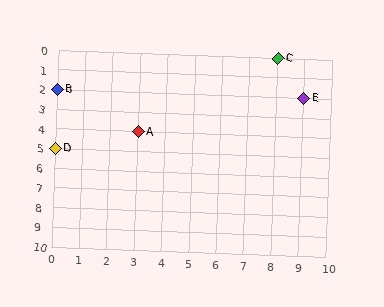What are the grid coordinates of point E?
Point E is at grid coordinates (9, 2).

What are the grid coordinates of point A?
Point A is at grid coordinates (3, 4).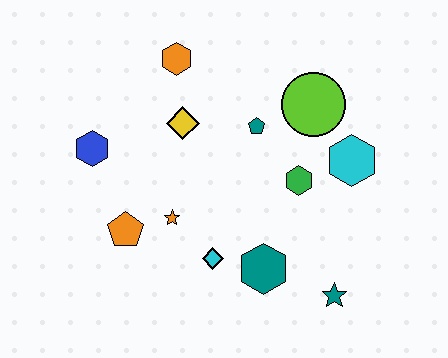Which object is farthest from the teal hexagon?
The orange hexagon is farthest from the teal hexagon.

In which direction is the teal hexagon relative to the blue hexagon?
The teal hexagon is to the right of the blue hexagon.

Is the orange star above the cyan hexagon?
No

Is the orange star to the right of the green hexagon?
No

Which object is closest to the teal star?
The teal hexagon is closest to the teal star.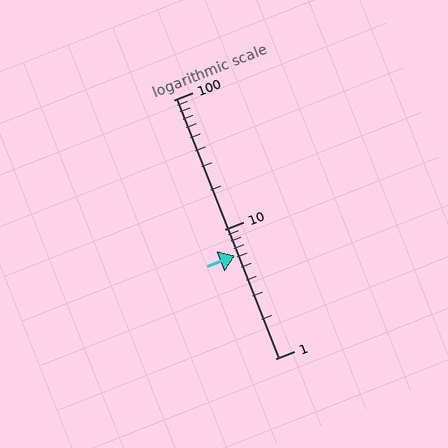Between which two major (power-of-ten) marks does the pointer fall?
The pointer is between 1 and 10.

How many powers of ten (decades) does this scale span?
The scale spans 2 decades, from 1 to 100.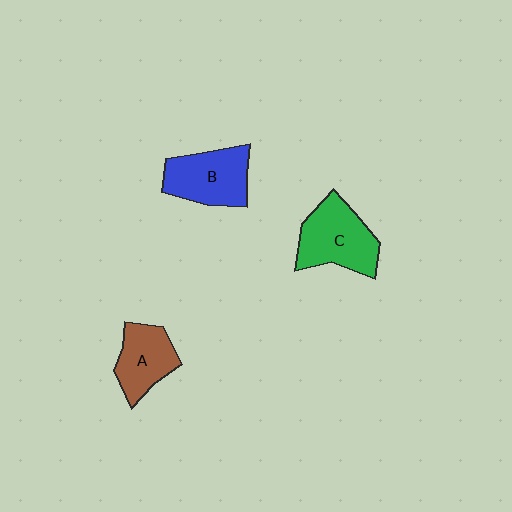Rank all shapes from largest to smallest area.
From largest to smallest: C (green), B (blue), A (brown).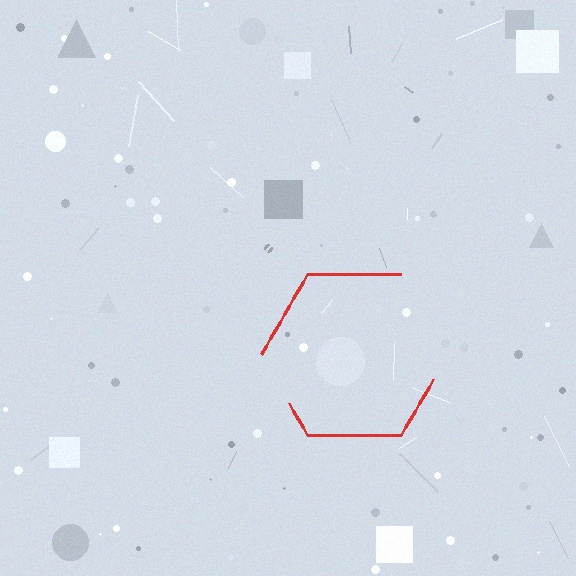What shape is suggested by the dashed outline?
The dashed outline suggests a hexagon.